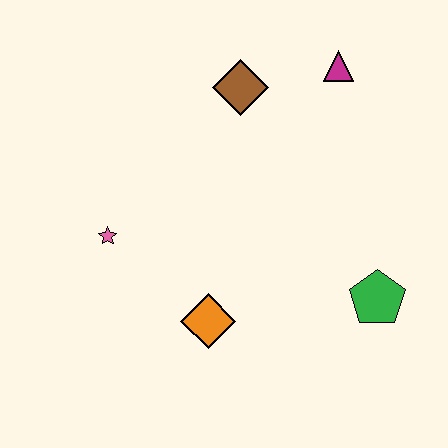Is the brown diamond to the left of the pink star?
No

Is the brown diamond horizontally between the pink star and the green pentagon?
Yes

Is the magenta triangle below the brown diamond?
No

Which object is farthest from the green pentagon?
The pink star is farthest from the green pentagon.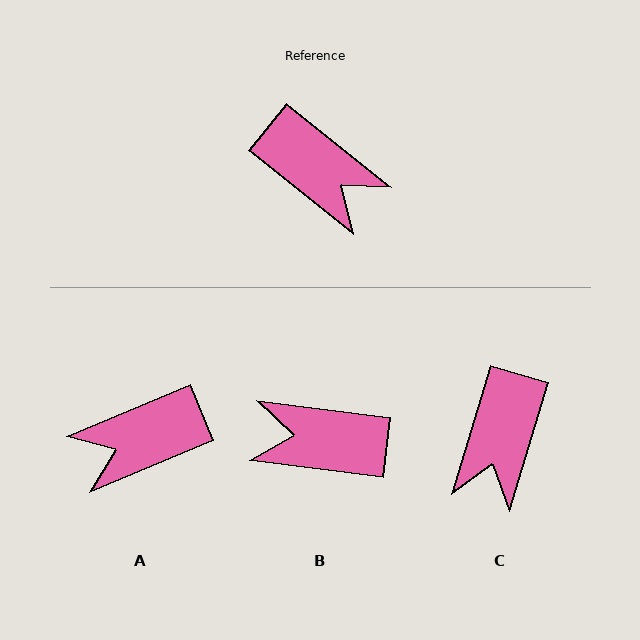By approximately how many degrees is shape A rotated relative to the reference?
Approximately 119 degrees clockwise.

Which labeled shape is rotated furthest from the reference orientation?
B, about 148 degrees away.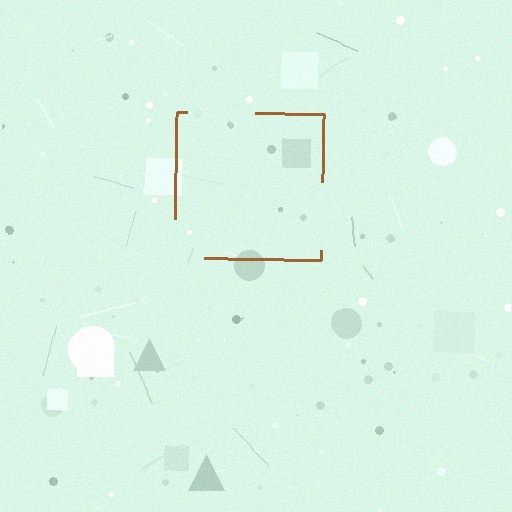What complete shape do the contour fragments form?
The contour fragments form a square.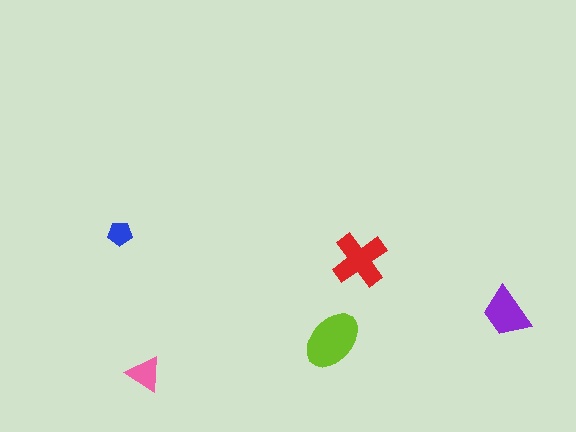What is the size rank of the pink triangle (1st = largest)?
4th.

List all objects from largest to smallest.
The lime ellipse, the red cross, the purple trapezoid, the pink triangle, the blue pentagon.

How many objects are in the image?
There are 5 objects in the image.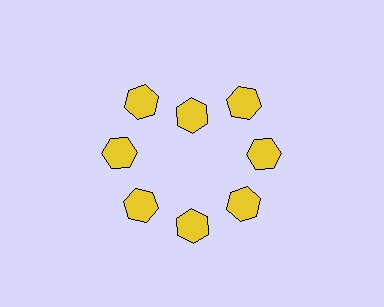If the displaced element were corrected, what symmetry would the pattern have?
It would have 8-fold rotational symmetry — the pattern would map onto itself every 45 degrees.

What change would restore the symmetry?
The symmetry would be restored by moving it outward, back onto the ring so that all 8 hexagons sit at equal angles and equal distance from the center.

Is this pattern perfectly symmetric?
No. The 8 yellow hexagons are arranged in a ring, but one element near the 12 o'clock position is pulled inward toward the center, breaking the 8-fold rotational symmetry.